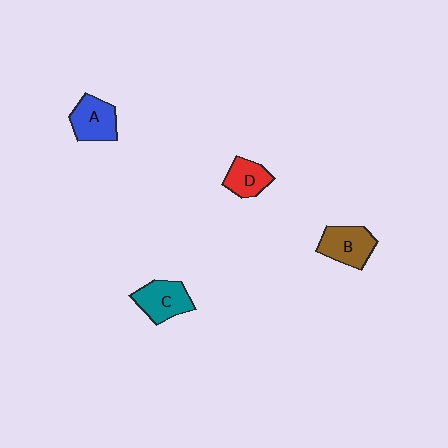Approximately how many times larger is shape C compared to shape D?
Approximately 1.3 times.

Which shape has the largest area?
Shape B (brown).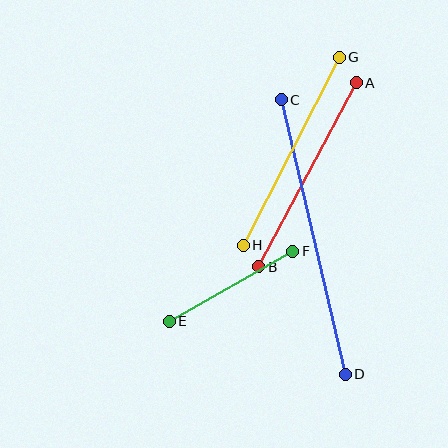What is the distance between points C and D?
The distance is approximately 282 pixels.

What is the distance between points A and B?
The distance is approximately 208 pixels.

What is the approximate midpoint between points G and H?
The midpoint is at approximately (291, 151) pixels.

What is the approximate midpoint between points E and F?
The midpoint is at approximately (231, 286) pixels.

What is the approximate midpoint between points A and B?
The midpoint is at approximately (307, 175) pixels.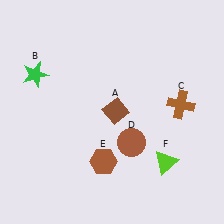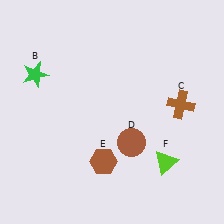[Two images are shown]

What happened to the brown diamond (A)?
The brown diamond (A) was removed in Image 2. It was in the top-right area of Image 1.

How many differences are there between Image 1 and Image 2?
There is 1 difference between the two images.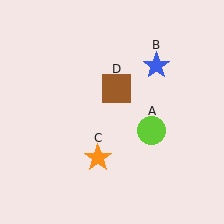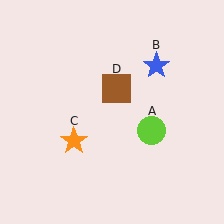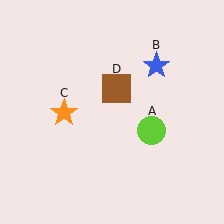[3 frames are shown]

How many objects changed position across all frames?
1 object changed position: orange star (object C).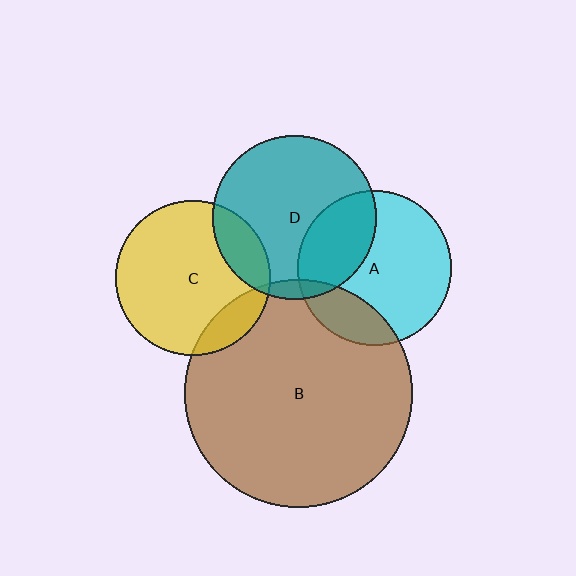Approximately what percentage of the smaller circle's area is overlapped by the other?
Approximately 15%.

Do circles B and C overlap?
Yes.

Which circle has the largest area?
Circle B (brown).